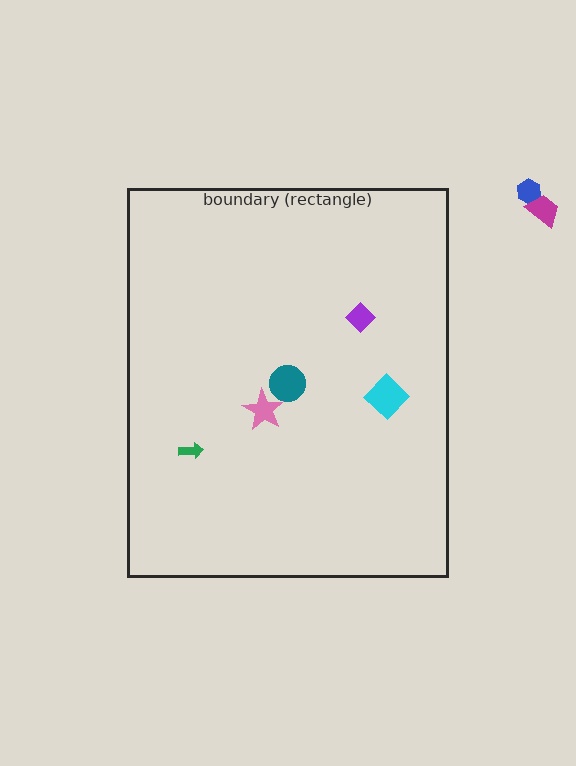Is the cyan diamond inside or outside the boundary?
Inside.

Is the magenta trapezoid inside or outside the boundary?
Outside.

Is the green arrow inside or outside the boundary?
Inside.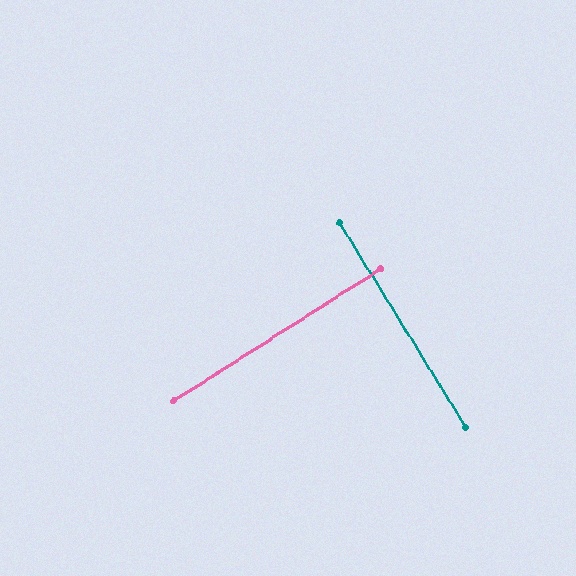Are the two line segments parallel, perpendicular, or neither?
Perpendicular — they meet at approximately 89°.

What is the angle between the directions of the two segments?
Approximately 89 degrees.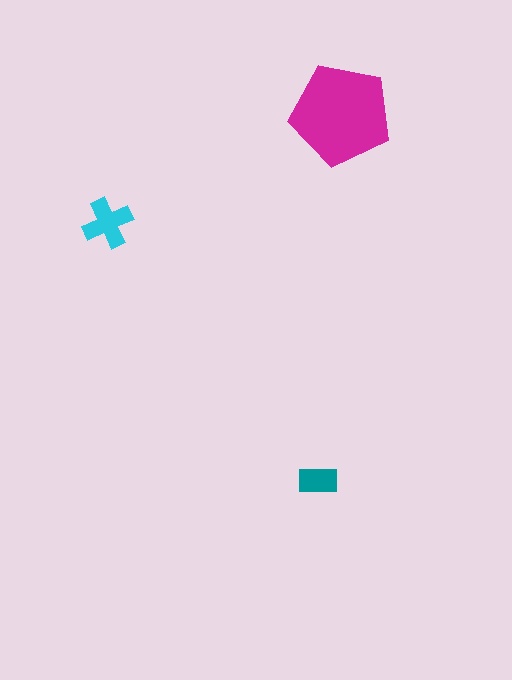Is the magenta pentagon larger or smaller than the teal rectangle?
Larger.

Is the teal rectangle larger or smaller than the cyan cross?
Smaller.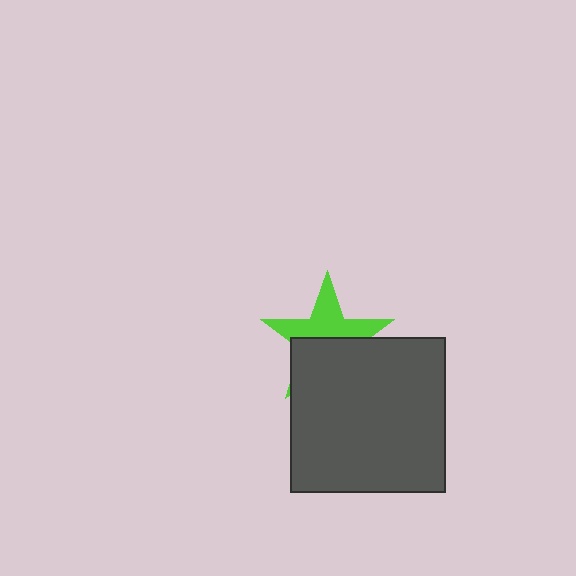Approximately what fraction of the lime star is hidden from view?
Roughly 51% of the lime star is hidden behind the dark gray square.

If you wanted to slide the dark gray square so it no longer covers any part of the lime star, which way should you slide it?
Slide it down — that is the most direct way to separate the two shapes.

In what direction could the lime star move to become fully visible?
The lime star could move up. That would shift it out from behind the dark gray square entirely.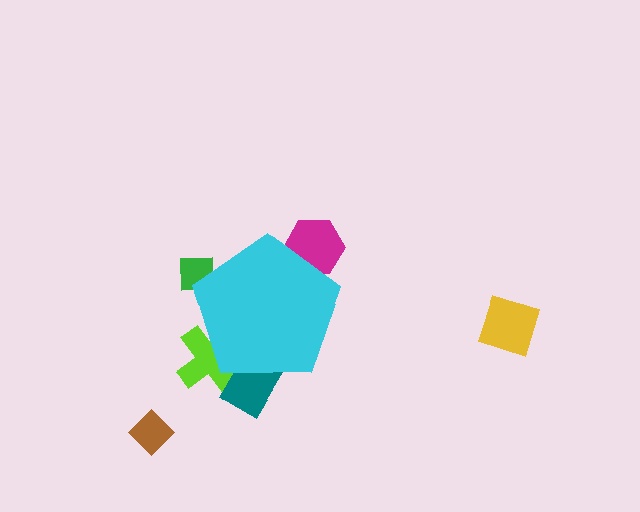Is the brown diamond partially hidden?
No, the brown diamond is fully visible.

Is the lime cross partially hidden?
Yes, the lime cross is partially hidden behind the cyan pentagon.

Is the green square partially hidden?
Yes, the green square is partially hidden behind the cyan pentagon.